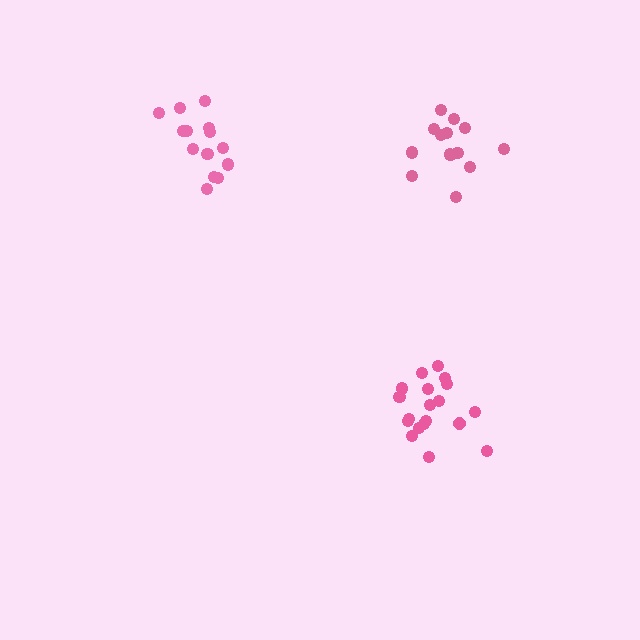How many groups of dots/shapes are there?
There are 3 groups.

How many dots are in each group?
Group 1: 14 dots, Group 2: 15 dots, Group 3: 19 dots (48 total).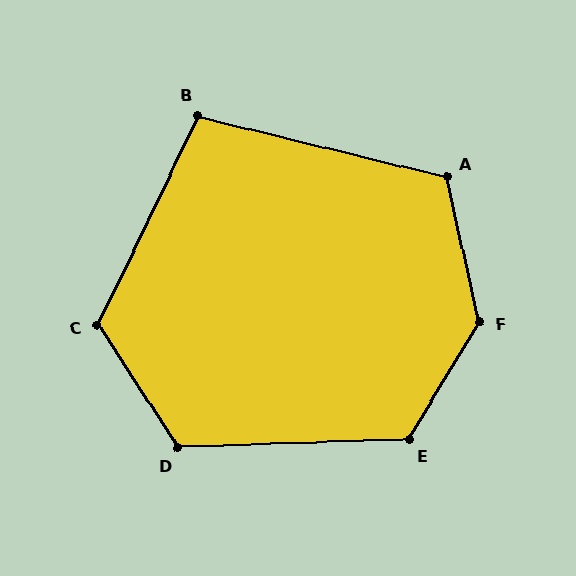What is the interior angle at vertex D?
Approximately 121 degrees (obtuse).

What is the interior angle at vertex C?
Approximately 121 degrees (obtuse).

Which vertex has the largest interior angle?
F, at approximately 137 degrees.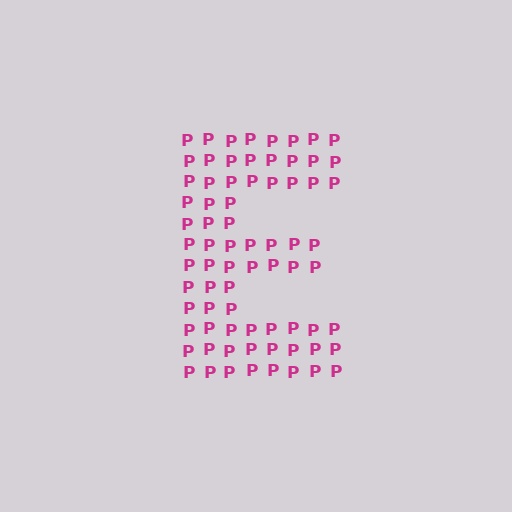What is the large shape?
The large shape is the letter E.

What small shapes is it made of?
It is made of small letter P's.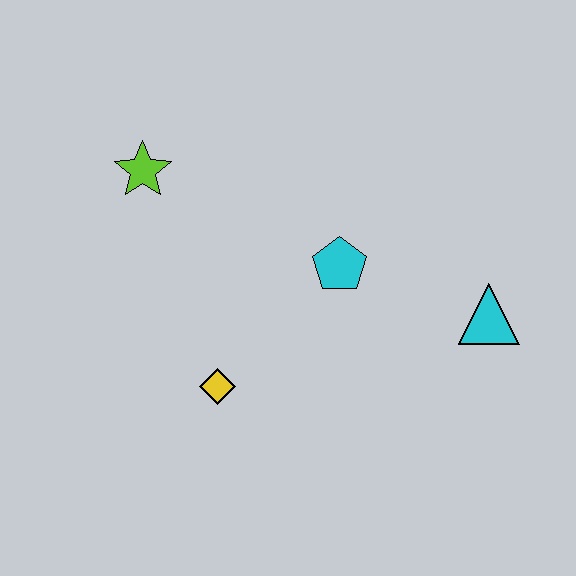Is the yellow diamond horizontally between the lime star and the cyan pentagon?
Yes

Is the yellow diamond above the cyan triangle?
No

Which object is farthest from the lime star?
The cyan triangle is farthest from the lime star.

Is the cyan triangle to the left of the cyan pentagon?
No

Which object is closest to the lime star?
The cyan pentagon is closest to the lime star.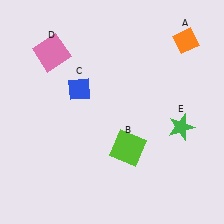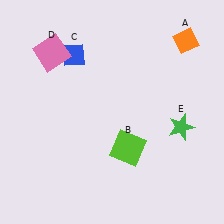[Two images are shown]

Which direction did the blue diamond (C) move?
The blue diamond (C) moved up.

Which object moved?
The blue diamond (C) moved up.